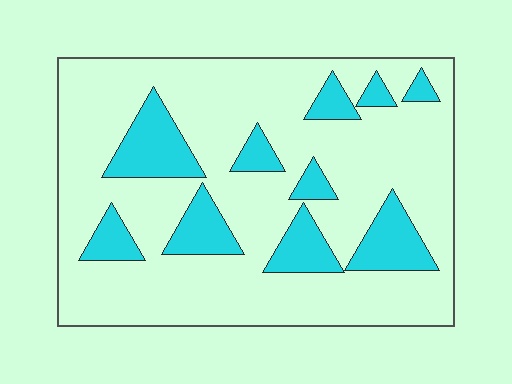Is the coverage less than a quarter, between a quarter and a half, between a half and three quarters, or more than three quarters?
Less than a quarter.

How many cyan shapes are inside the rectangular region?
10.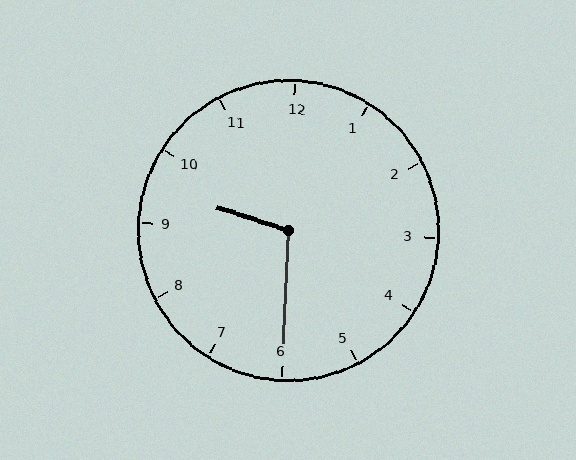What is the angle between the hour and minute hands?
Approximately 105 degrees.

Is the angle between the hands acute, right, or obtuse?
It is obtuse.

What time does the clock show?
9:30.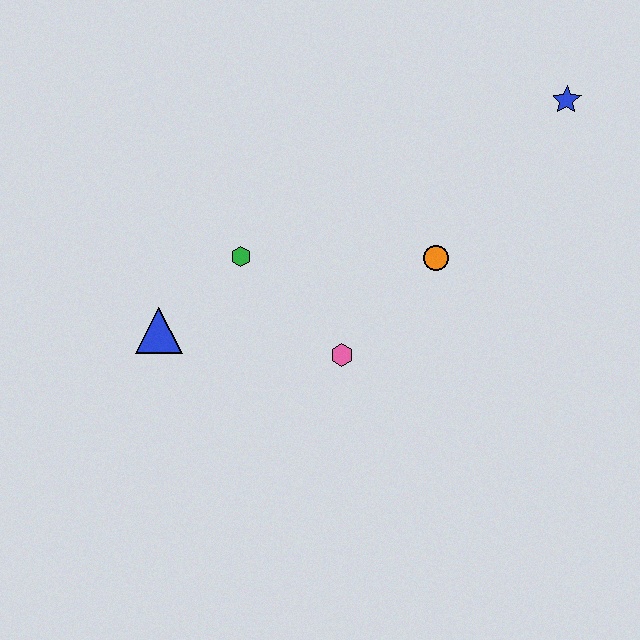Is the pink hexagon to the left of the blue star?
Yes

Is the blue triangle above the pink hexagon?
Yes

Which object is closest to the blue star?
The orange circle is closest to the blue star.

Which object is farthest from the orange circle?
The blue triangle is farthest from the orange circle.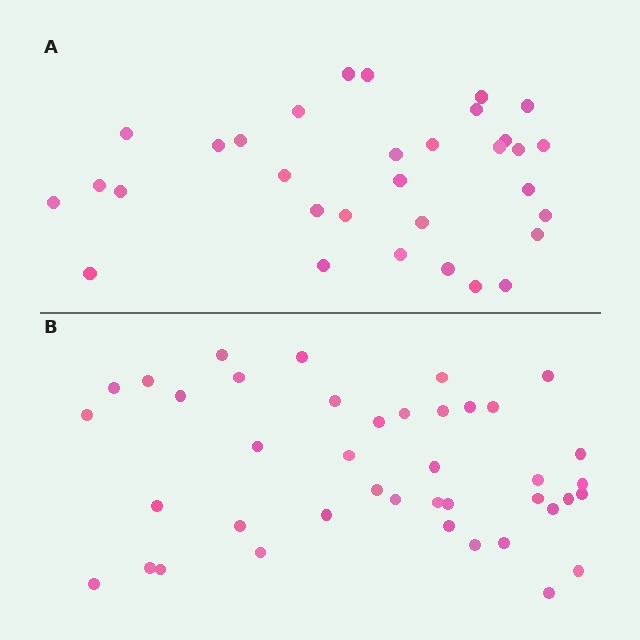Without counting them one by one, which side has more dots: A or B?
Region B (the bottom region) has more dots.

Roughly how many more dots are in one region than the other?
Region B has roughly 8 or so more dots than region A.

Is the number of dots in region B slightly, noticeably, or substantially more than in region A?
Region B has noticeably more, but not dramatically so. The ratio is roughly 1.3 to 1.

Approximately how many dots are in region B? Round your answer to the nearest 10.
About 40 dots. (The exact count is 41, which rounds to 40.)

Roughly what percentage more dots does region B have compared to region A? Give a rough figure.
About 30% more.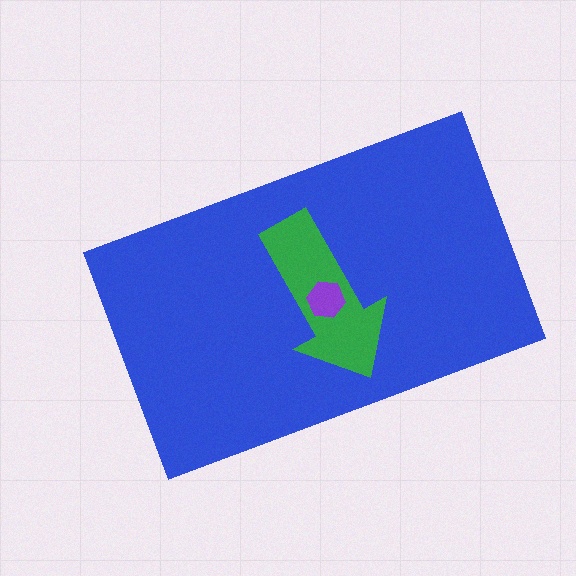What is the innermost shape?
The purple hexagon.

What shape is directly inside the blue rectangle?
The green arrow.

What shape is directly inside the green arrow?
The purple hexagon.